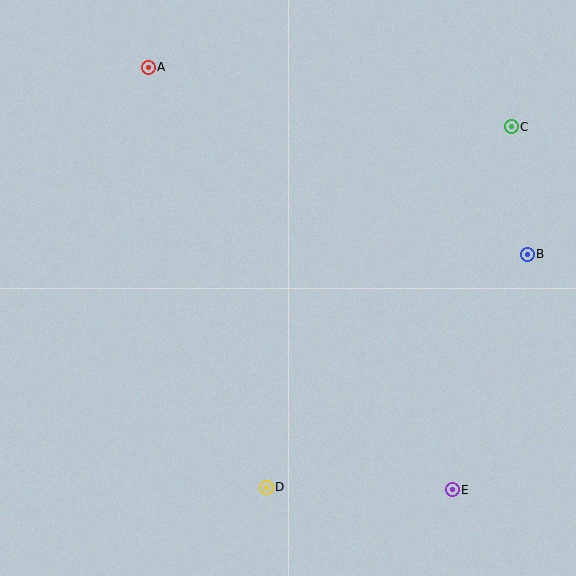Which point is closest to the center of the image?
Point D at (266, 487) is closest to the center.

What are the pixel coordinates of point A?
Point A is at (148, 67).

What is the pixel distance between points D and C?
The distance between D and C is 436 pixels.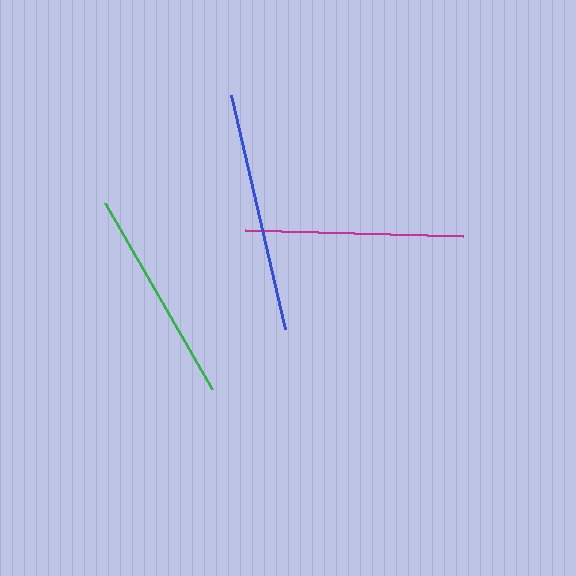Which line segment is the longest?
The blue line is the longest at approximately 241 pixels.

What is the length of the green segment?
The green segment is approximately 215 pixels long.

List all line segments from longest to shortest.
From longest to shortest: blue, magenta, green.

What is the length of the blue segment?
The blue segment is approximately 241 pixels long.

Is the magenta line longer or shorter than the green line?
The magenta line is longer than the green line.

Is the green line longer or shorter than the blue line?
The blue line is longer than the green line.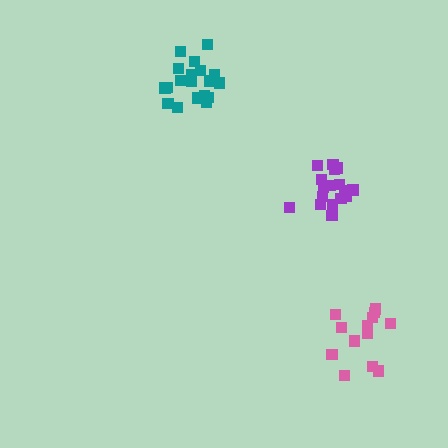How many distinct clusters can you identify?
There are 3 distinct clusters.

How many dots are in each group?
Group 1: 13 dots, Group 2: 19 dots, Group 3: 18 dots (50 total).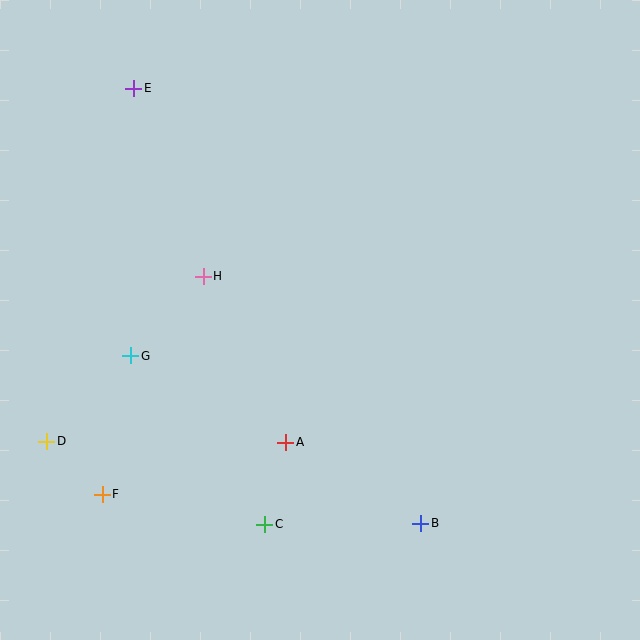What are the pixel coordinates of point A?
Point A is at (286, 442).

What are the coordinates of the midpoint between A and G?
The midpoint between A and G is at (208, 399).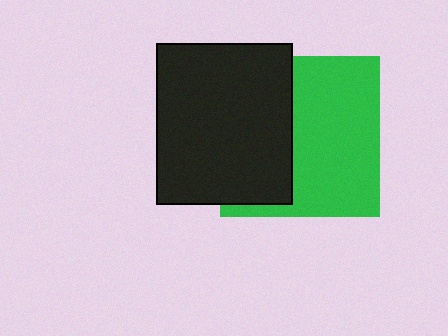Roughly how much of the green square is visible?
About half of it is visible (roughly 57%).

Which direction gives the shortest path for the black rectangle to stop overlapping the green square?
Moving left gives the shortest separation.